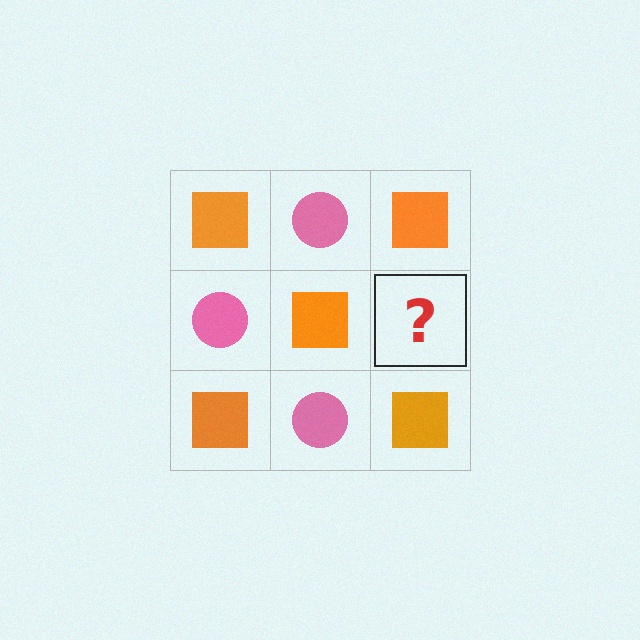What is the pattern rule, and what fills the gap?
The rule is that it alternates orange square and pink circle in a checkerboard pattern. The gap should be filled with a pink circle.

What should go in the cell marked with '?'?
The missing cell should contain a pink circle.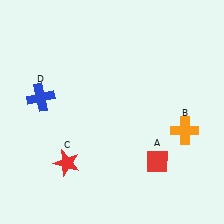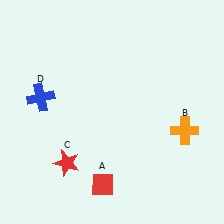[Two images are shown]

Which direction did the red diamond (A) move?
The red diamond (A) moved left.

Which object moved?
The red diamond (A) moved left.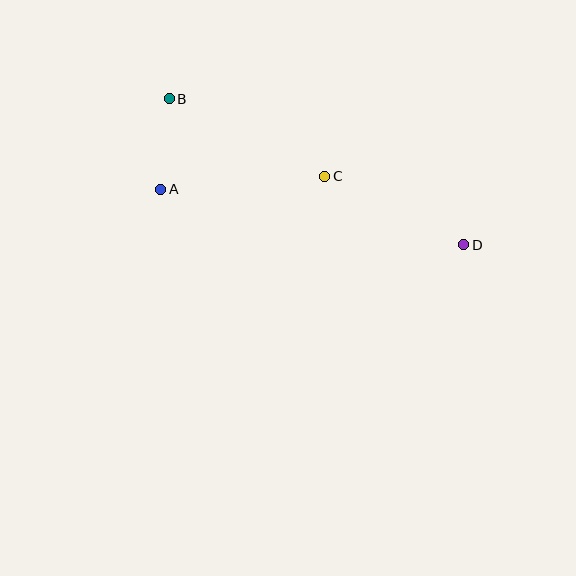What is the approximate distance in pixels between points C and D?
The distance between C and D is approximately 155 pixels.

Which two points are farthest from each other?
Points B and D are farthest from each other.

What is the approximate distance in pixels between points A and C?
The distance between A and C is approximately 165 pixels.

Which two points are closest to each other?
Points A and B are closest to each other.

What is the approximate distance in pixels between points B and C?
The distance between B and C is approximately 174 pixels.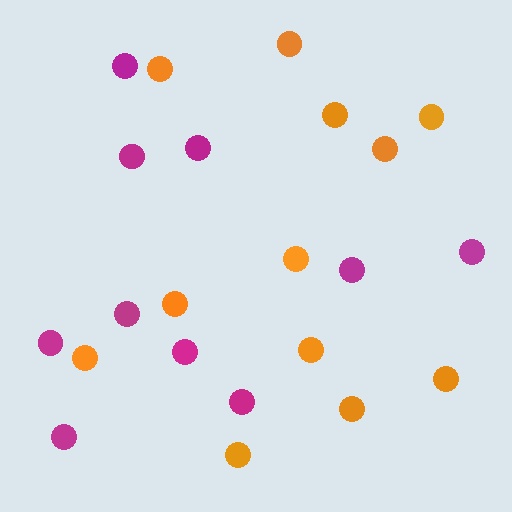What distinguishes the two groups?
There are 2 groups: one group of orange circles (12) and one group of magenta circles (10).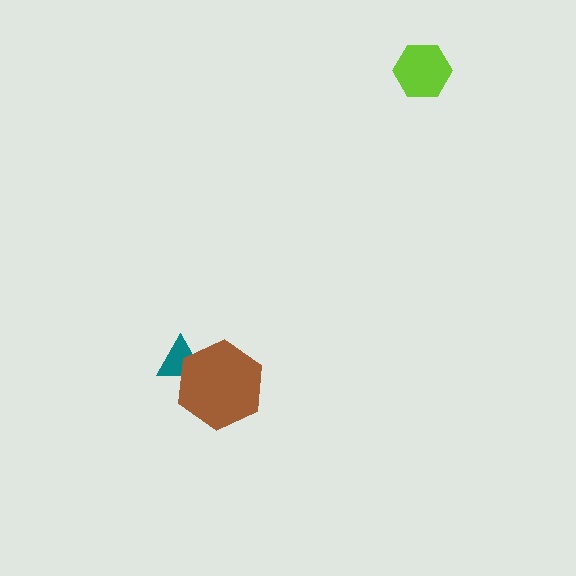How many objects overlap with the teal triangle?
1 object overlaps with the teal triangle.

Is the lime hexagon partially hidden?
No, no other shape covers it.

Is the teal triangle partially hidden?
Yes, it is partially covered by another shape.